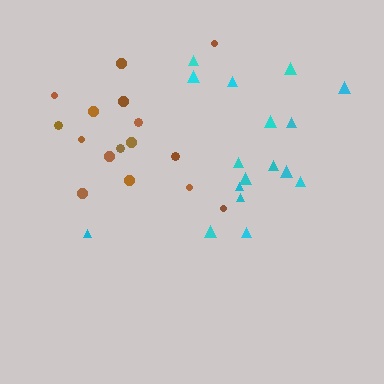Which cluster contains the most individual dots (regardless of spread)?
Cyan (17).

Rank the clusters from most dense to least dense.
cyan, brown.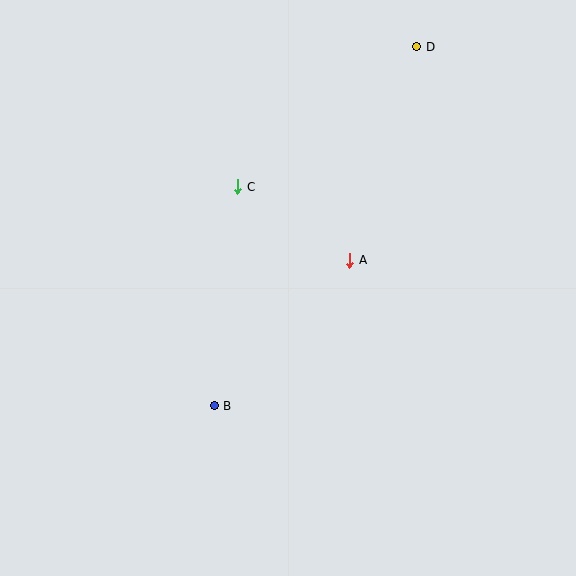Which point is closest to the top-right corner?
Point D is closest to the top-right corner.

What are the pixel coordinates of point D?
Point D is at (417, 47).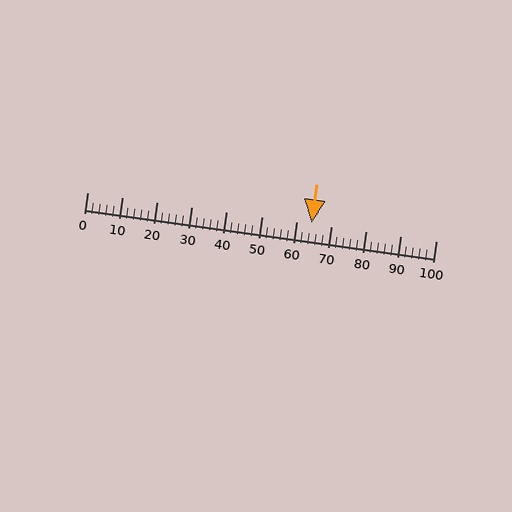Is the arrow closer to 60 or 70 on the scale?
The arrow is closer to 60.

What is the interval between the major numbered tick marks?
The major tick marks are spaced 10 units apart.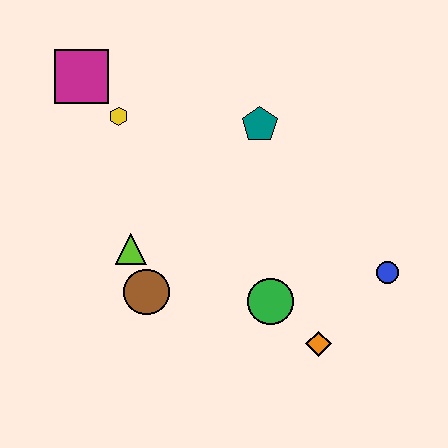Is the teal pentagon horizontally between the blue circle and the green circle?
No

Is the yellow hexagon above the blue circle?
Yes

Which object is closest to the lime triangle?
The brown circle is closest to the lime triangle.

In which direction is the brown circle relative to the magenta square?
The brown circle is below the magenta square.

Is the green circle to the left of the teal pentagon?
No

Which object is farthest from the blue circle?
The magenta square is farthest from the blue circle.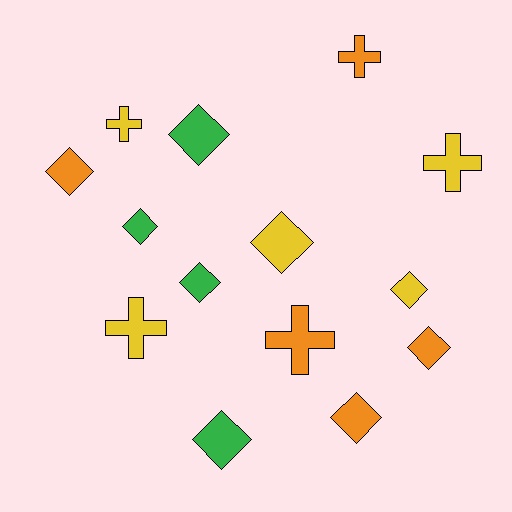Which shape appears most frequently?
Diamond, with 9 objects.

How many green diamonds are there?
There are 4 green diamonds.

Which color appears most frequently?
Orange, with 5 objects.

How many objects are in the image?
There are 14 objects.